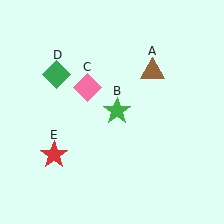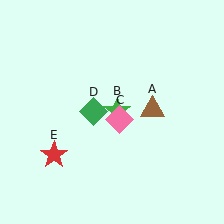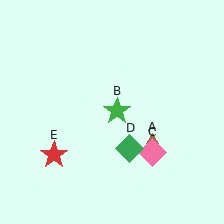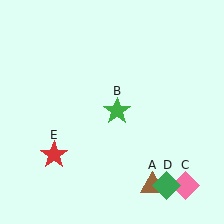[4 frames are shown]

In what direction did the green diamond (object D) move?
The green diamond (object D) moved down and to the right.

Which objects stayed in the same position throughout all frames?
Green star (object B) and red star (object E) remained stationary.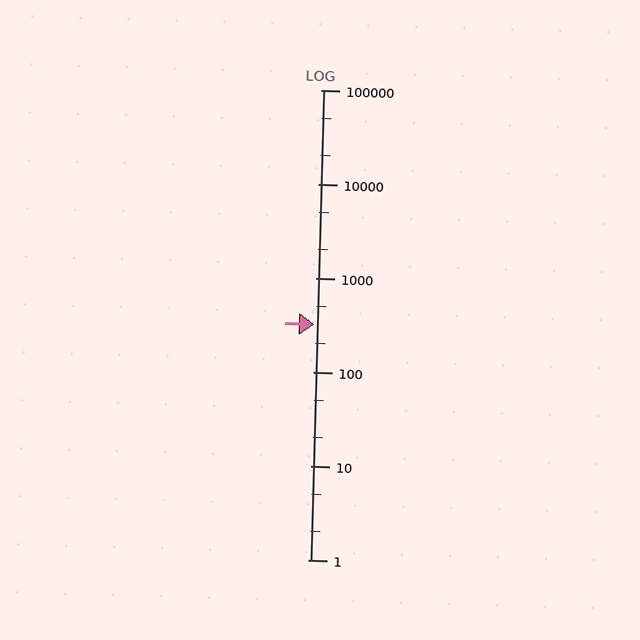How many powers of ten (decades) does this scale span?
The scale spans 5 decades, from 1 to 100000.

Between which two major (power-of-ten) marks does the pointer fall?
The pointer is between 100 and 1000.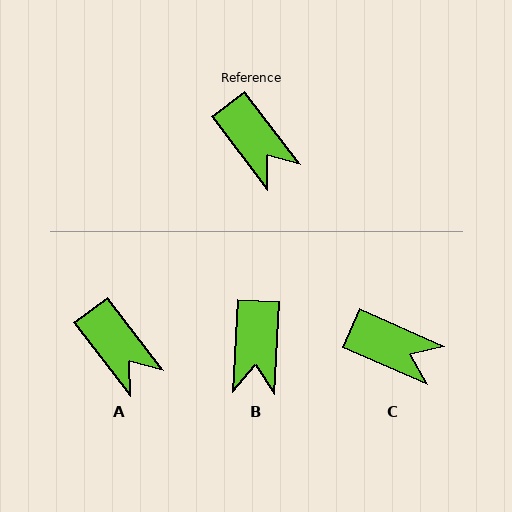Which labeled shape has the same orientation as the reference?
A.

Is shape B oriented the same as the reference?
No, it is off by about 40 degrees.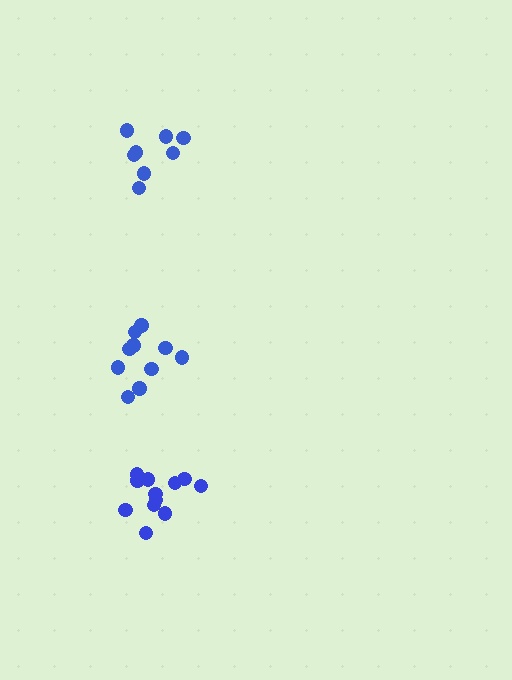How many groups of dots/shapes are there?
There are 3 groups.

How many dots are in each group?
Group 1: 10 dots, Group 2: 12 dots, Group 3: 8 dots (30 total).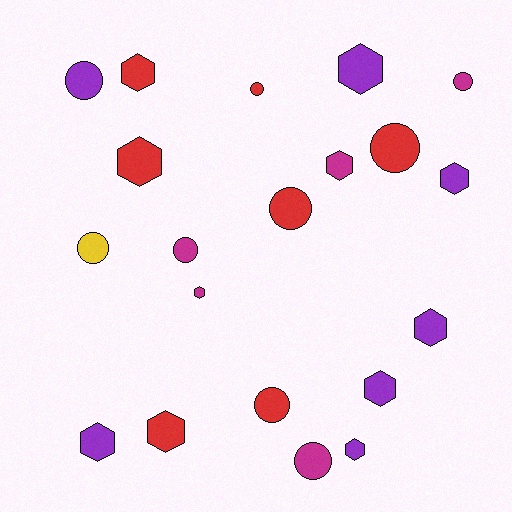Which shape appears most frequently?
Hexagon, with 11 objects.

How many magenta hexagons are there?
There are 2 magenta hexagons.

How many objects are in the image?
There are 20 objects.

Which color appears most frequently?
Red, with 7 objects.